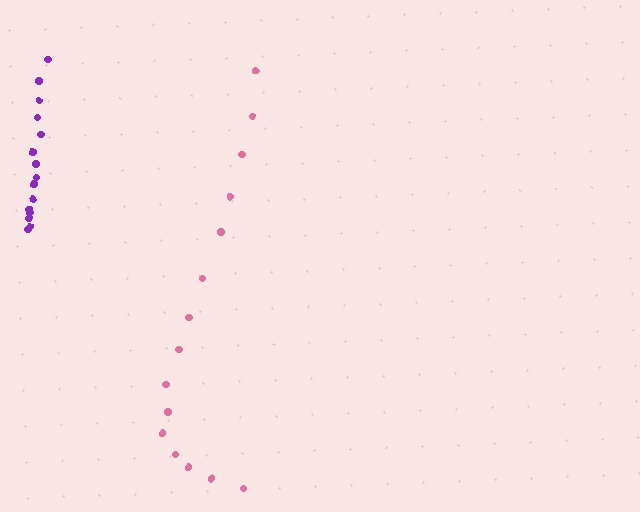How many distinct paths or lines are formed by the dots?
There are 2 distinct paths.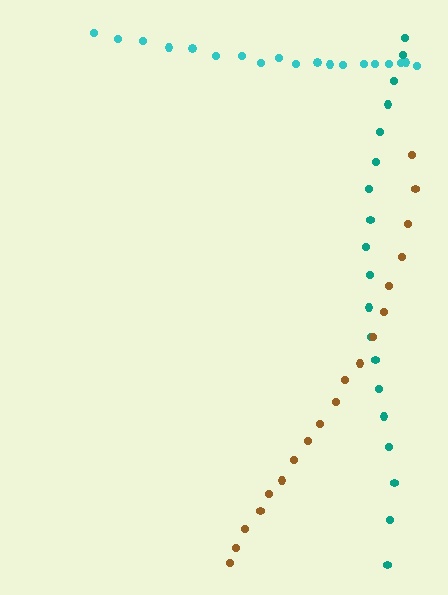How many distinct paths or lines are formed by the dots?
There are 3 distinct paths.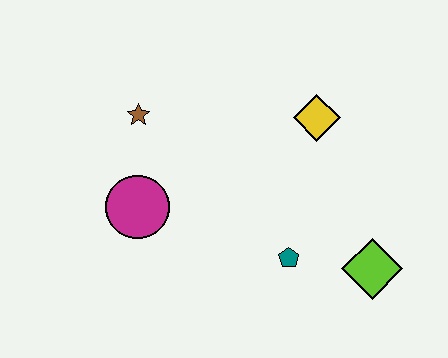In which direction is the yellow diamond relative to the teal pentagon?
The yellow diamond is above the teal pentagon.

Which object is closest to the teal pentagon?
The lime diamond is closest to the teal pentagon.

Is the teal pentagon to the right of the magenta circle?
Yes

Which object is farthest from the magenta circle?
The lime diamond is farthest from the magenta circle.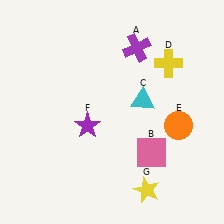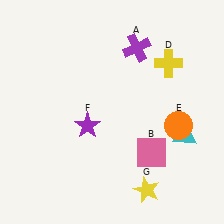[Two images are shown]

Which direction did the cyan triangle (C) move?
The cyan triangle (C) moved right.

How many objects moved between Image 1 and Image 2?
1 object moved between the two images.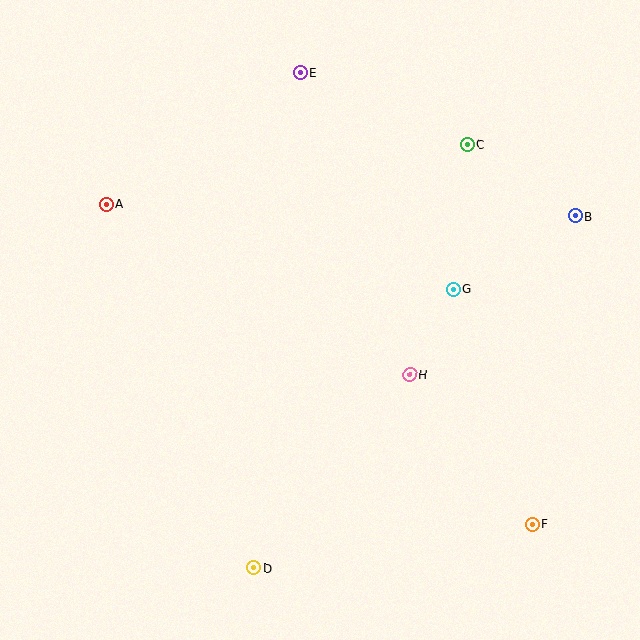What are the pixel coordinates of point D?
Point D is at (254, 568).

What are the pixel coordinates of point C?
Point C is at (467, 145).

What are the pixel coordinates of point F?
Point F is at (532, 524).